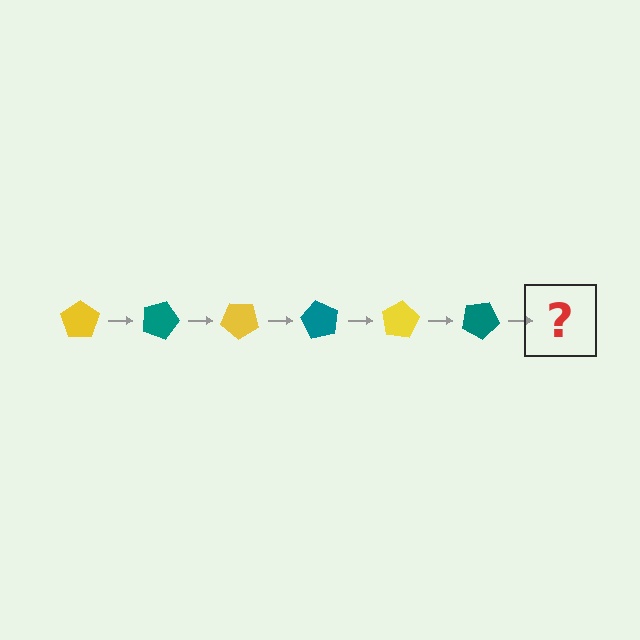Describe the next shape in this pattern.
It should be a yellow pentagon, rotated 120 degrees from the start.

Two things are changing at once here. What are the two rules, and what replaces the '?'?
The two rules are that it rotates 20 degrees each step and the color cycles through yellow and teal. The '?' should be a yellow pentagon, rotated 120 degrees from the start.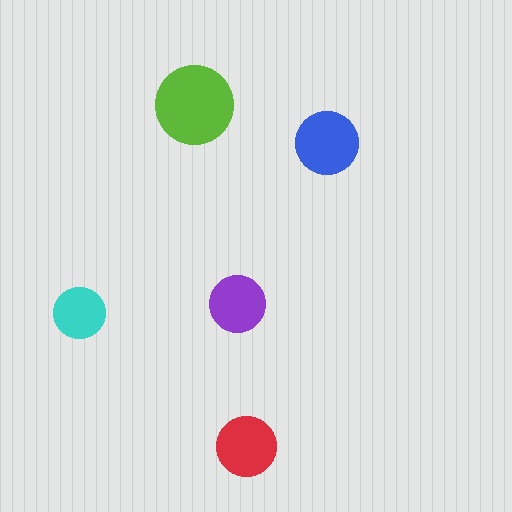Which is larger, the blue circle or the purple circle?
The blue one.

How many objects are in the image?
There are 5 objects in the image.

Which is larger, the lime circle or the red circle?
The lime one.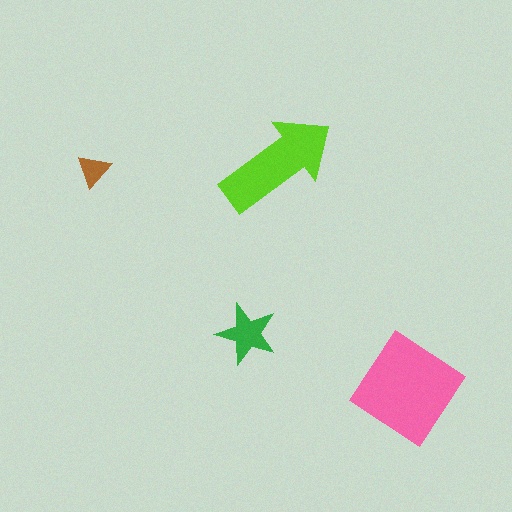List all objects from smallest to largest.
The brown triangle, the green star, the lime arrow, the pink diamond.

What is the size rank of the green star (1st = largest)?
3rd.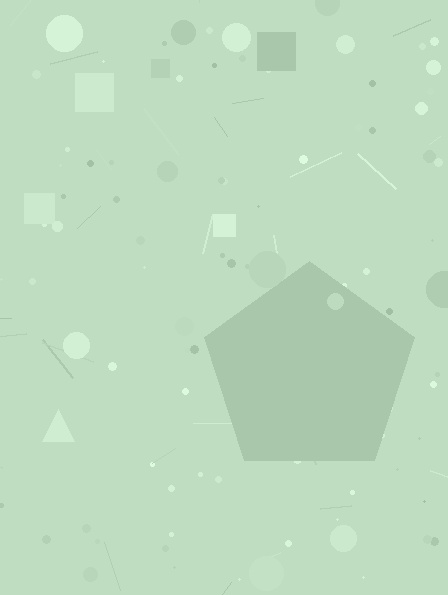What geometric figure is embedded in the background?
A pentagon is embedded in the background.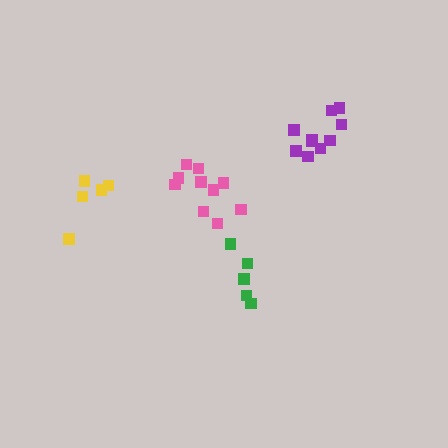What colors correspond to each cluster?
The clusters are colored: green, yellow, purple, pink.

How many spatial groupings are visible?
There are 4 spatial groupings.